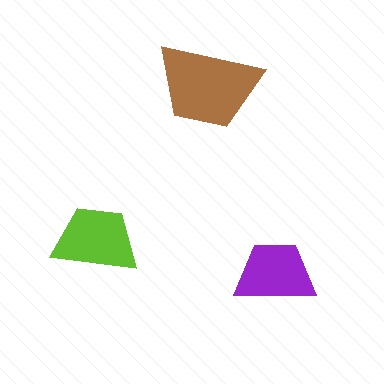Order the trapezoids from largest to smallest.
the brown one, the lime one, the purple one.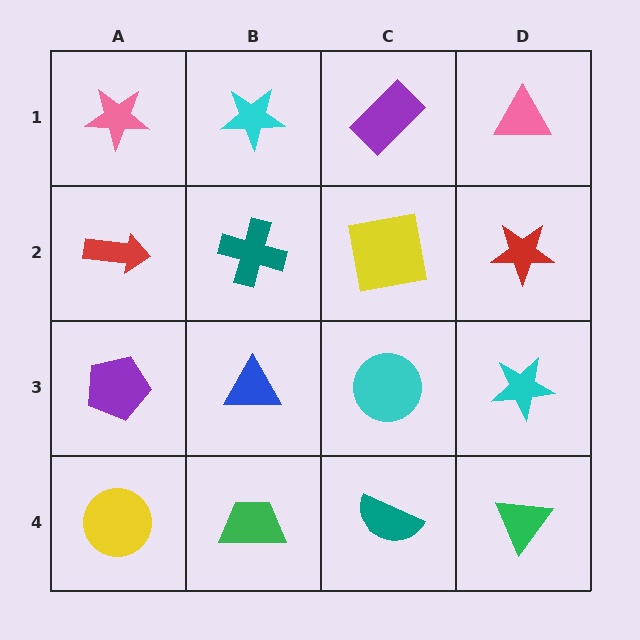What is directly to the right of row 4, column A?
A green trapezoid.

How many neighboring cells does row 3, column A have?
3.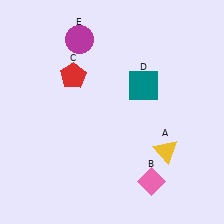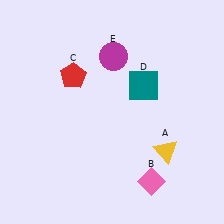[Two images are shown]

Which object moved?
The magenta circle (E) moved right.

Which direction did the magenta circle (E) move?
The magenta circle (E) moved right.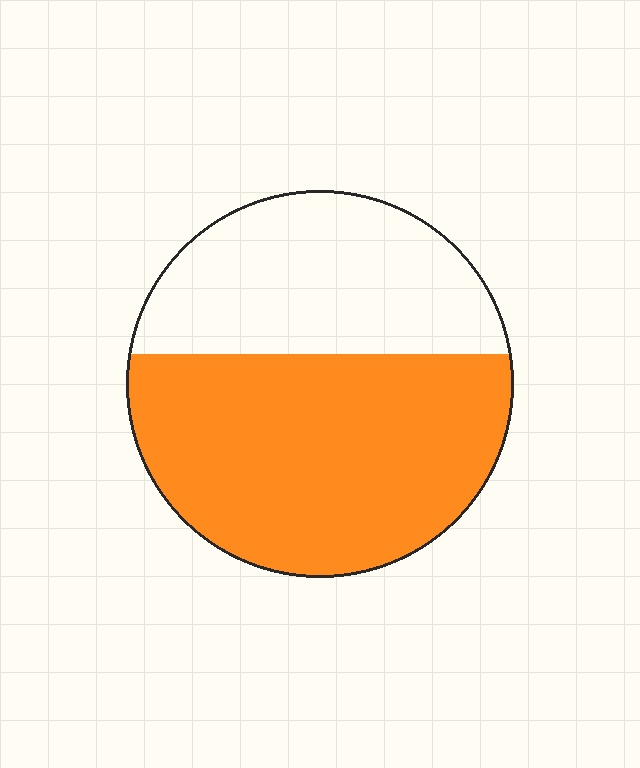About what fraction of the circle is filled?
About three fifths (3/5).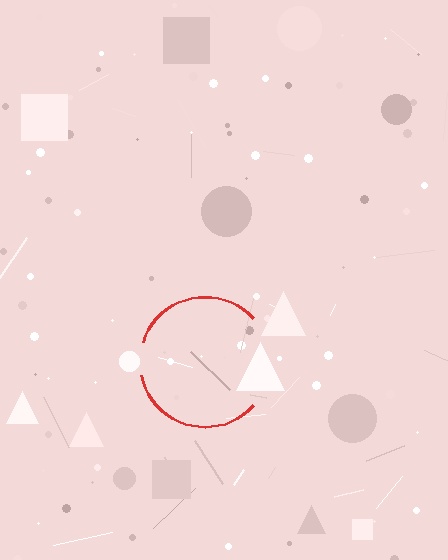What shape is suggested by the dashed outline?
The dashed outline suggests a circle.